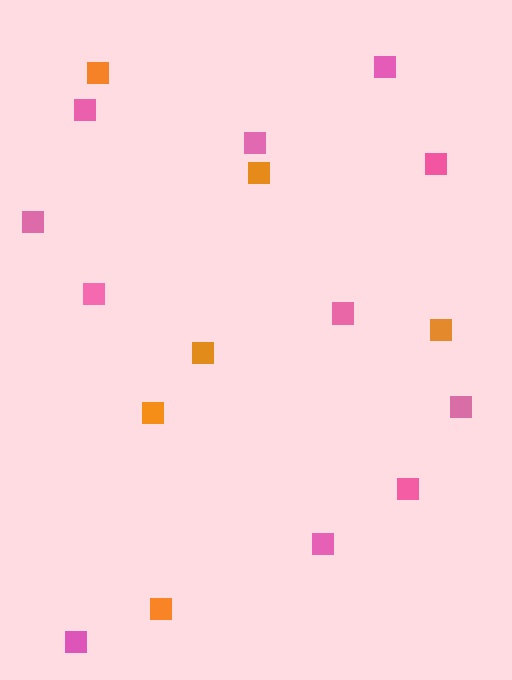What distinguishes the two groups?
There are 2 groups: one group of orange squares (6) and one group of pink squares (11).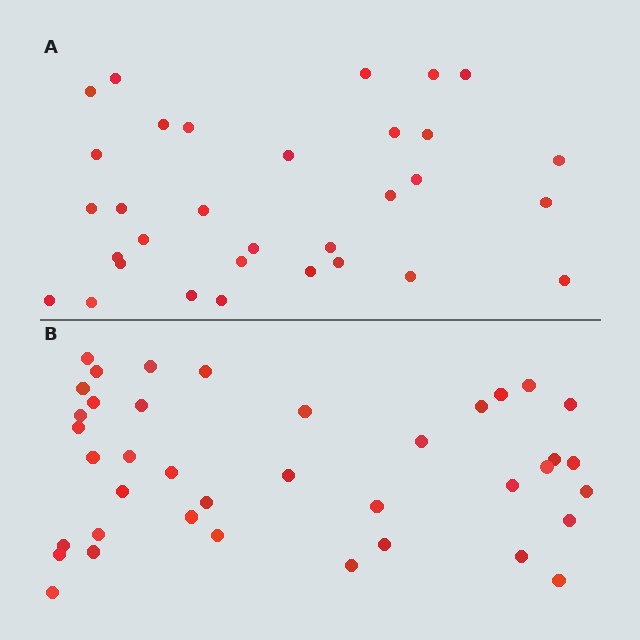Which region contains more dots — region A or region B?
Region B (the bottom region) has more dots.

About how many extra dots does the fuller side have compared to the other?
Region B has roughly 8 or so more dots than region A.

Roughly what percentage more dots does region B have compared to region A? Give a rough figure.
About 20% more.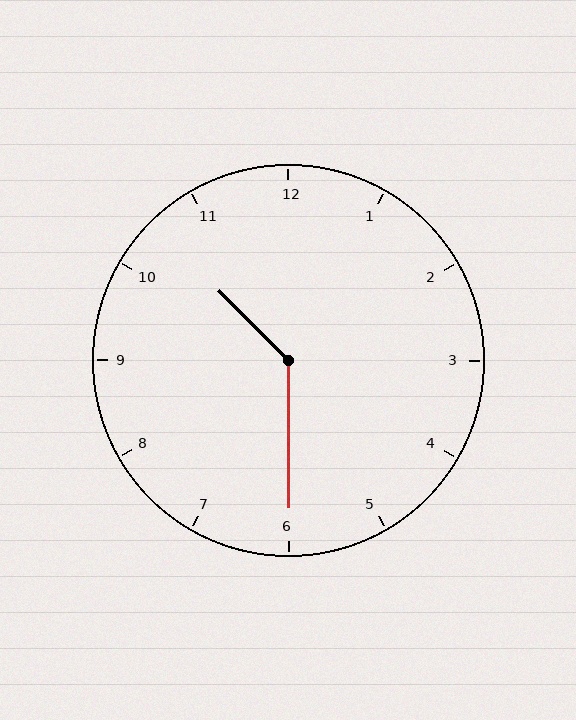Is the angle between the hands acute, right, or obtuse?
It is obtuse.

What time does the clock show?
10:30.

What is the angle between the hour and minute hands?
Approximately 135 degrees.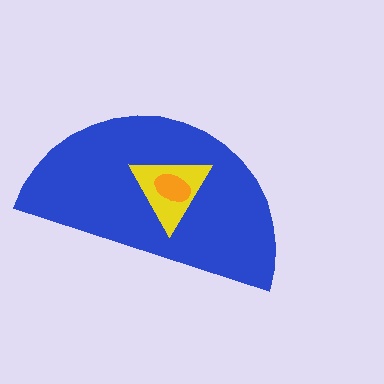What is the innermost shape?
The orange ellipse.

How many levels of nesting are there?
3.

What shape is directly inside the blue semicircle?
The yellow triangle.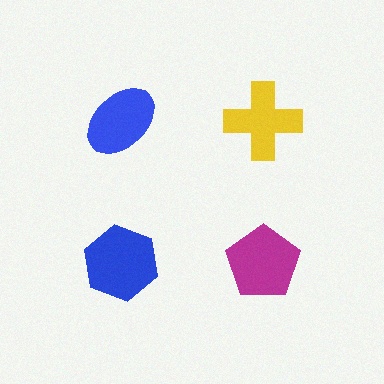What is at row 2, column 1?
A blue hexagon.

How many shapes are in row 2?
2 shapes.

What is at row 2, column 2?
A magenta pentagon.